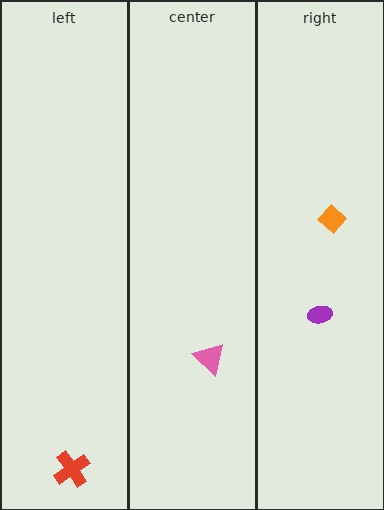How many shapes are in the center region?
1.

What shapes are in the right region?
The orange diamond, the purple ellipse.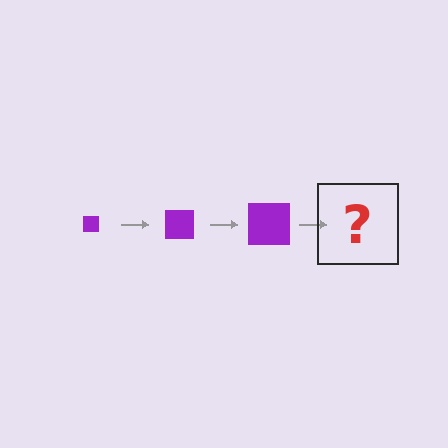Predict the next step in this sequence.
The next step is a purple square, larger than the previous one.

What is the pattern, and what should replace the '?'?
The pattern is that the square gets progressively larger each step. The '?' should be a purple square, larger than the previous one.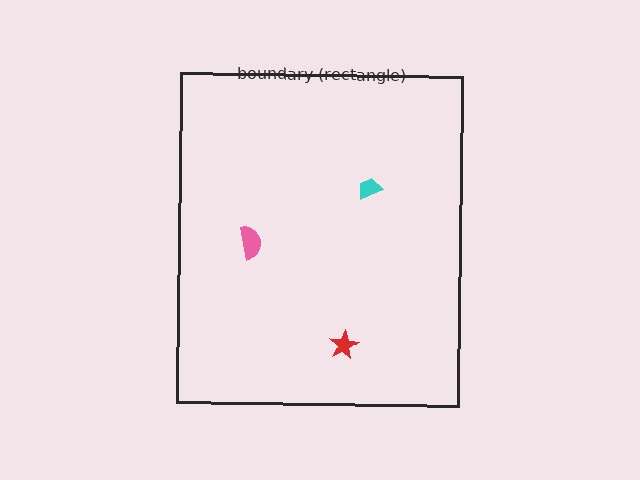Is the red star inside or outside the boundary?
Inside.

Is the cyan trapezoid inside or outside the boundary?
Inside.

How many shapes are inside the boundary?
3 inside, 0 outside.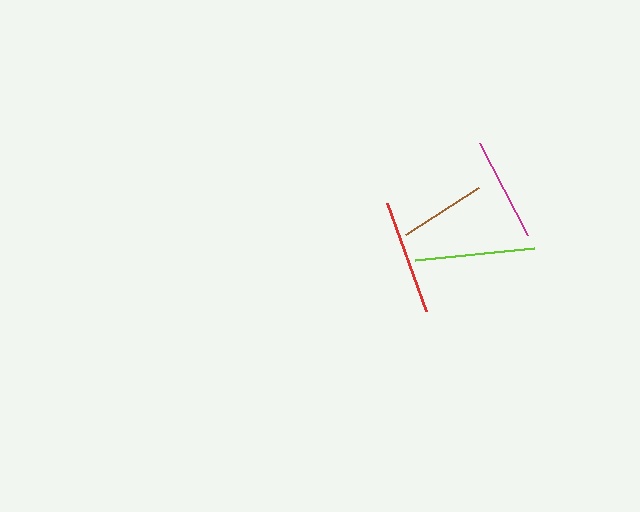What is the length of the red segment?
The red segment is approximately 114 pixels long.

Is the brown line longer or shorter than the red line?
The red line is longer than the brown line.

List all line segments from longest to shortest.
From longest to shortest: lime, red, magenta, brown.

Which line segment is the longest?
The lime line is the longest at approximately 120 pixels.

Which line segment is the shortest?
The brown line is the shortest at approximately 86 pixels.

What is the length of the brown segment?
The brown segment is approximately 86 pixels long.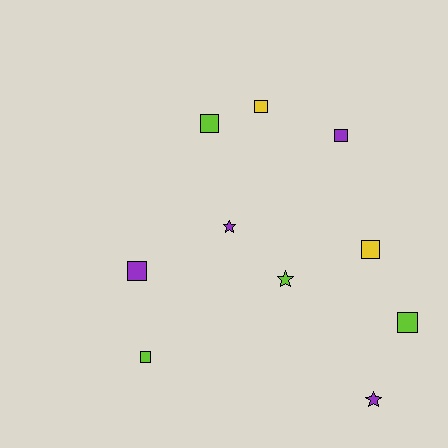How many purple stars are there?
There are 2 purple stars.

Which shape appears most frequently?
Square, with 7 objects.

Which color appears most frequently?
Lime, with 4 objects.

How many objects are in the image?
There are 10 objects.